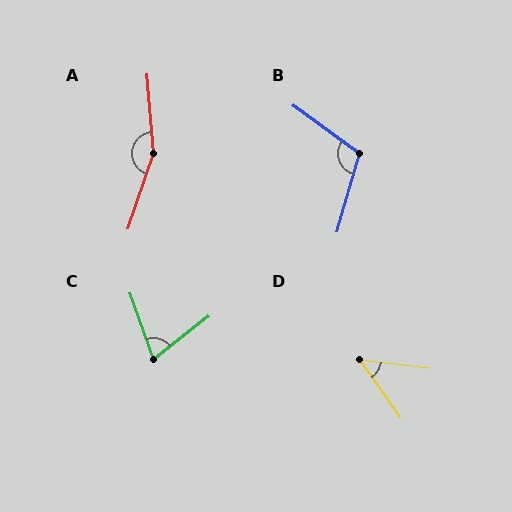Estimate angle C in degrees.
Approximately 71 degrees.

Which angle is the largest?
A, at approximately 157 degrees.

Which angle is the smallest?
D, at approximately 48 degrees.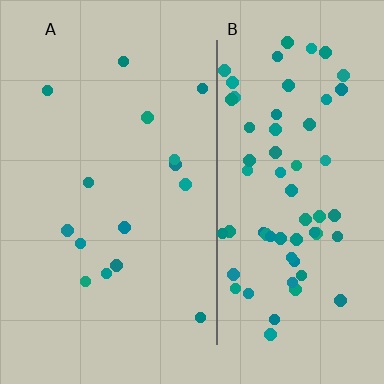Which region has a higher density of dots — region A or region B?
B (the right).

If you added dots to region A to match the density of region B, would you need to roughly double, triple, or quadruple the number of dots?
Approximately quadruple.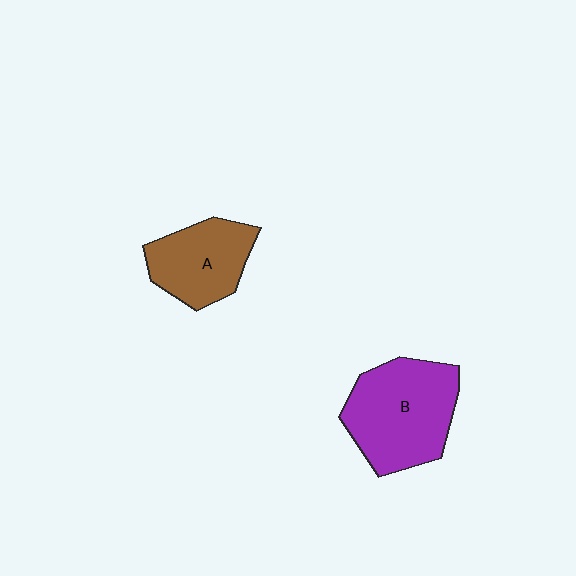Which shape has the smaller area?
Shape A (brown).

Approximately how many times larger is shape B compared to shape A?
Approximately 1.4 times.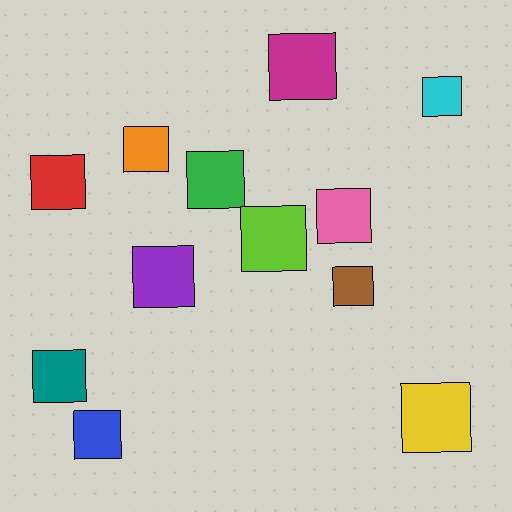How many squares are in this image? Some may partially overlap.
There are 12 squares.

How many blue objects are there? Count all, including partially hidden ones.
There is 1 blue object.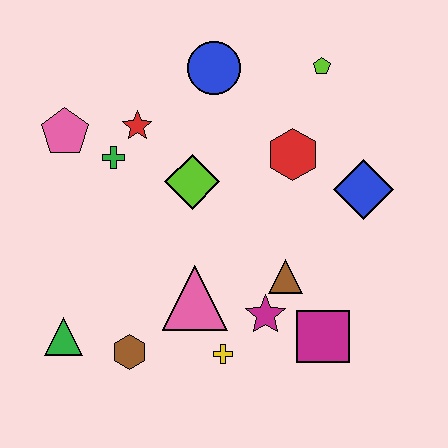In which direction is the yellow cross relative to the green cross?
The yellow cross is below the green cross.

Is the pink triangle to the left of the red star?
No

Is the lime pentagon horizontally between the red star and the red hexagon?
No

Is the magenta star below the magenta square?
No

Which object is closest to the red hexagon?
The blue diamond is closest to the red hexagon.